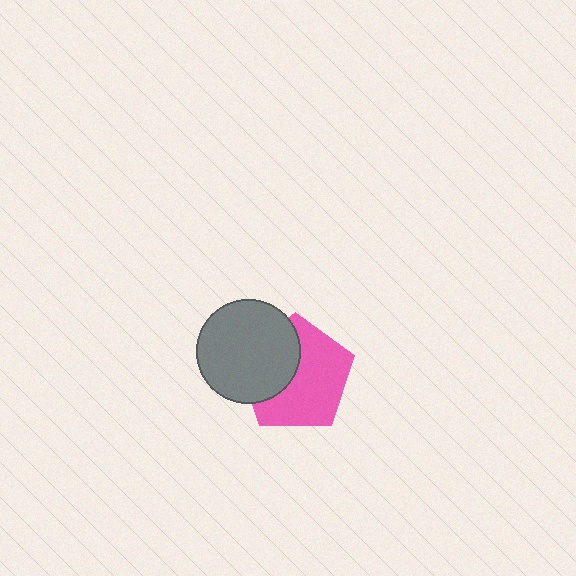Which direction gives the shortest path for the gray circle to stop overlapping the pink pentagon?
Moving left gives the shortest separation.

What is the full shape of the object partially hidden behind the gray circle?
The partially hidden object is a pink pentagon.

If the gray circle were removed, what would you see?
You would see the complete pink pentagon.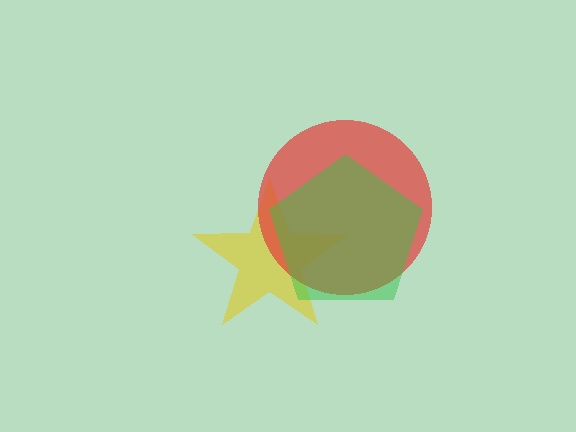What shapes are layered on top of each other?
The layered shapes are: a yellow star, a red circle, a green pentagon.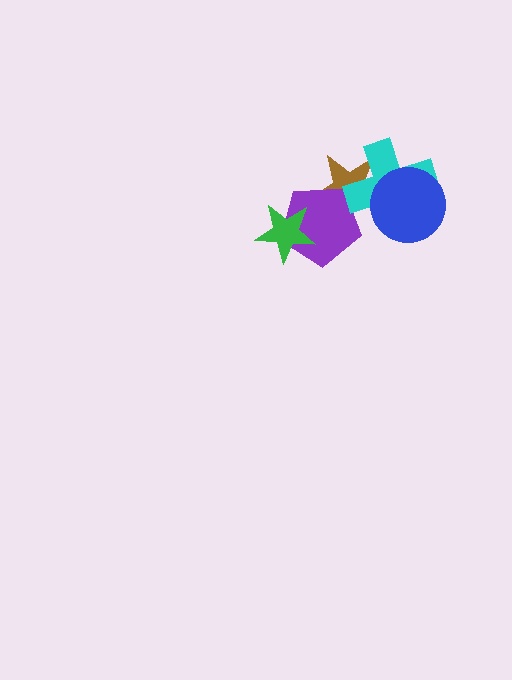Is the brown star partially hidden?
Yes, it is partially covered by another shape.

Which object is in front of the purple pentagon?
The green star is in front of the purple pentagon.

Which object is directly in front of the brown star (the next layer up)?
The purple pentagon is directly in front of the brown star.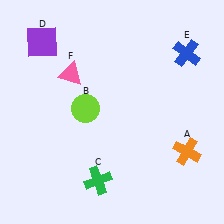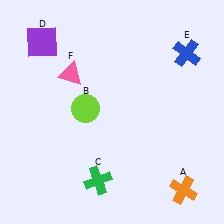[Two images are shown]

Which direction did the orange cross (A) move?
The orange cross (A) moved down.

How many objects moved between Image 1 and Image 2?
1 object moved between the two images.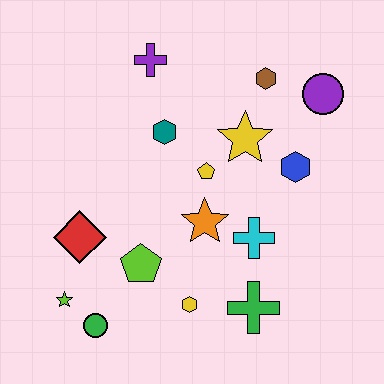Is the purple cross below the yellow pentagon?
No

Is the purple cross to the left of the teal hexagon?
Yes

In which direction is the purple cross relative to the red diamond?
The purple cross is above the red diamond.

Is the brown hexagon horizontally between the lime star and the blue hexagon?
Yes